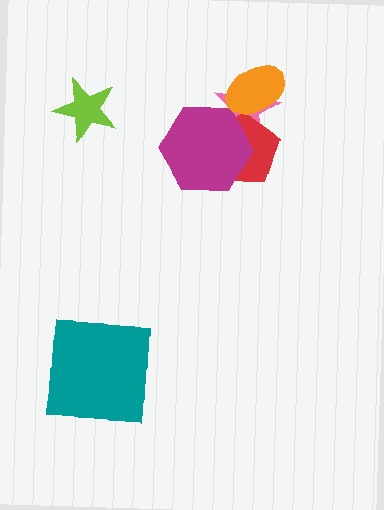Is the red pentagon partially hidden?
Yes, it is partially covered by another shape.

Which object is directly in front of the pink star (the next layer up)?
The red pentagon is directly in front of the pink star.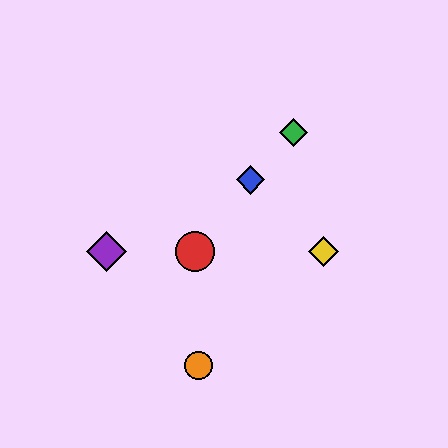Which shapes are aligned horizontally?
The red circle, the yellow diamond, the purple diamond are aligned horizontally.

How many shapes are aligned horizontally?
3 shapes (the red circle, the yellow diamond, the purple diamond) are aligned horizontally.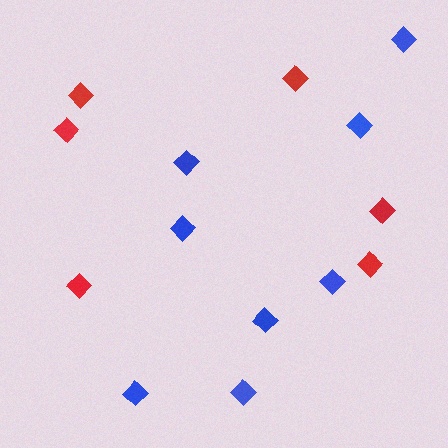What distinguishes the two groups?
There are 2 groups: one group of red diamonds (6) and one group of blue diamonds (8).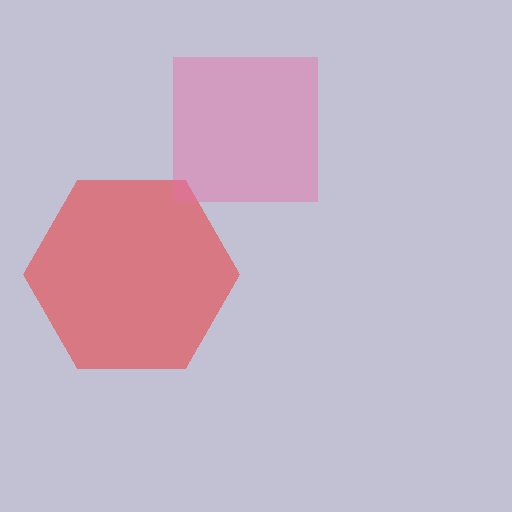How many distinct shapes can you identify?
There are 2 distinct shapes: a red hexagon, a pink square.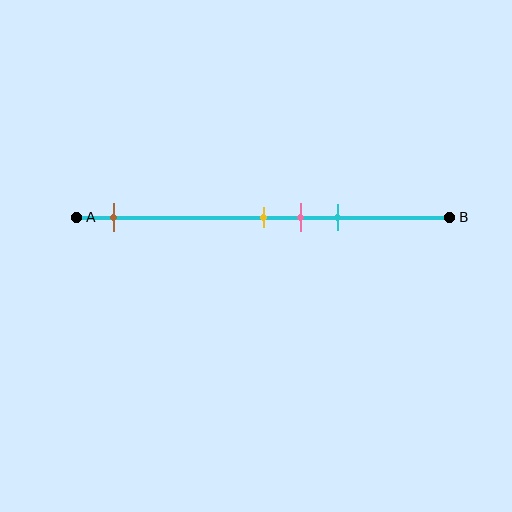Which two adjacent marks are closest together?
The yellow and pink marks are the closest adjacent pair.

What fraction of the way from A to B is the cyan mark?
The cyan mark is approximately 70% (0.7) of the way from A to B.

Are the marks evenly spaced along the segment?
No, the marks are not evenly spaced.